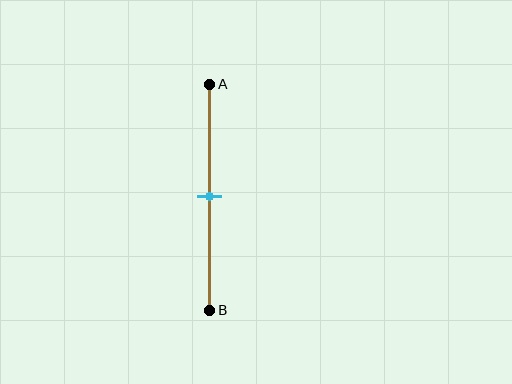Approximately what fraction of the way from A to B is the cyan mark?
The cyan mark is approximately 50% of the way from A to B.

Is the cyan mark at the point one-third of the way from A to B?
No, the mark is at about 50% from A, not at the 33% one-third point.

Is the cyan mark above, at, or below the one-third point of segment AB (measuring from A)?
The cyan mark is below the one-third point of segment AB.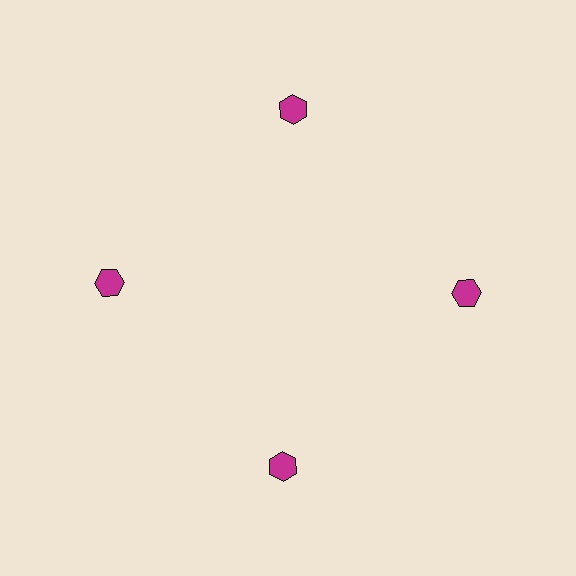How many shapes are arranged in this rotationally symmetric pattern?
There are 4 shapes, arranged in 4 groups of 1.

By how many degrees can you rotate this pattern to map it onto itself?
The pattern maps onto itself every 90 degrees of rotation.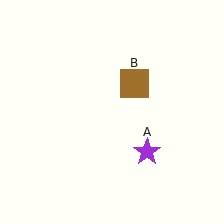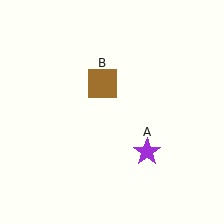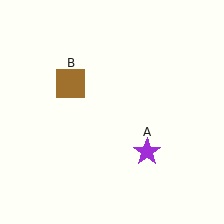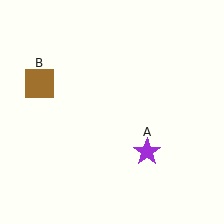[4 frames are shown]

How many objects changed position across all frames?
1 object changed position: brown square (object B).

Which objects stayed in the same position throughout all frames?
Purple star (object A) remained stationary.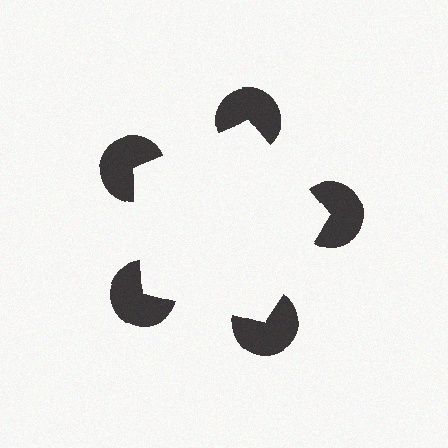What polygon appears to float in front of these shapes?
An illusory pentagon — its edges are inferred from the aligned wedge cuts in the pac-man discs, not physically drawn.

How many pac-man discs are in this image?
There are 5 — one at each vertex of the illusory pentagon.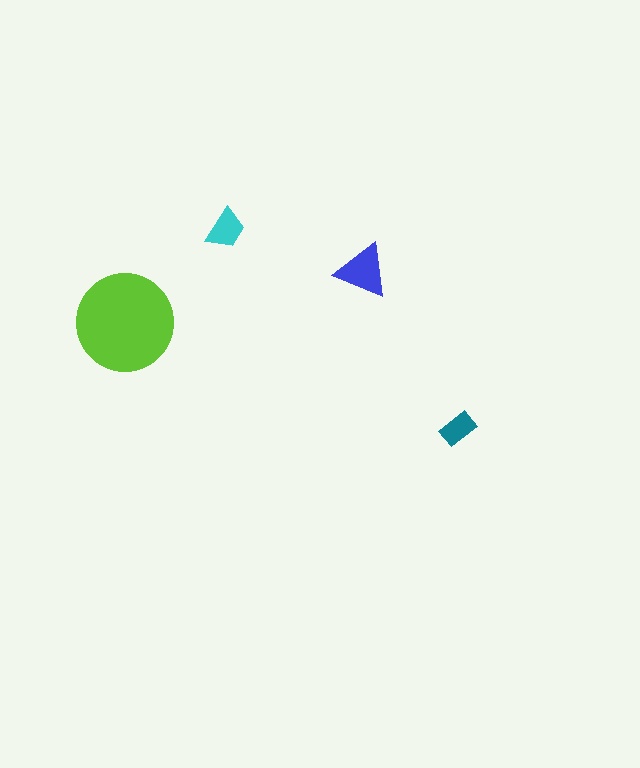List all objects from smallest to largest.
The teal rectangle, the cyan trapezoid, the blue triangle, the lime circle.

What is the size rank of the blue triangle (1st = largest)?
2nd.